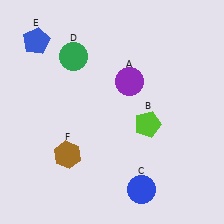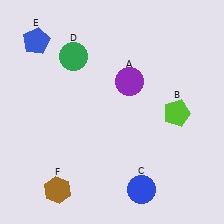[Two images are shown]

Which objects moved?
The objects that moved are: the lime pentagon (B), the brown hexagon (F).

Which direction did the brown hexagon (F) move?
The brown hexagon (F) moved down.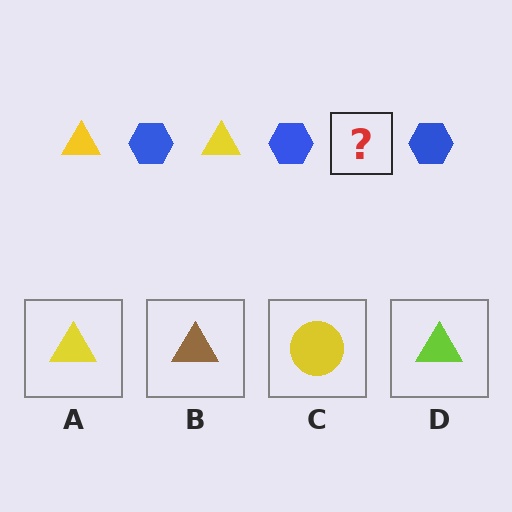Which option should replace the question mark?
Option A.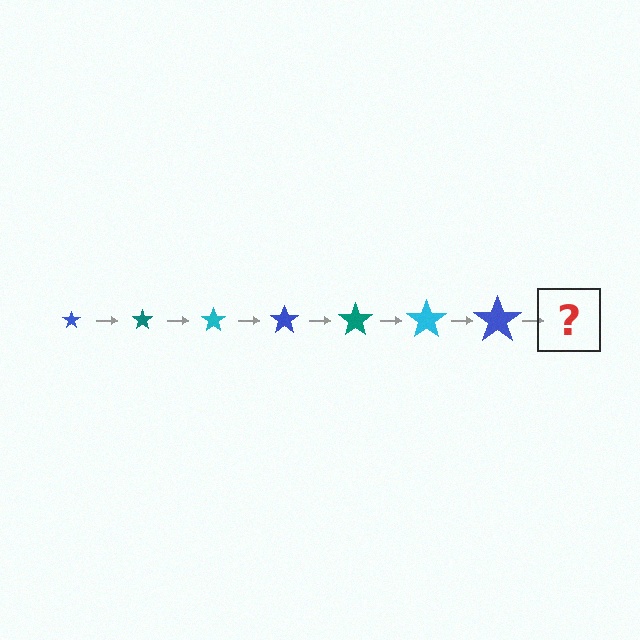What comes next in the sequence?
The next element should be a teal star, larger than the previous one.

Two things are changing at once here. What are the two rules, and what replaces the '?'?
The two rules are that the star grows larger each step and the color cycles through blue, teal, and cyan. The '?' should be a teal star, larger than the previous one.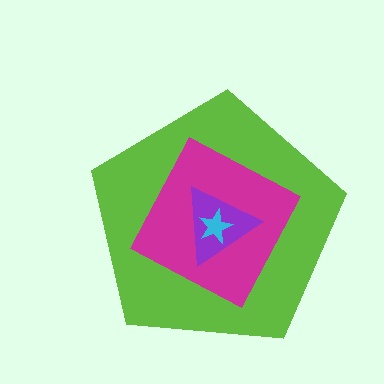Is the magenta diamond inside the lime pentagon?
Yes.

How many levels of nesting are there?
4.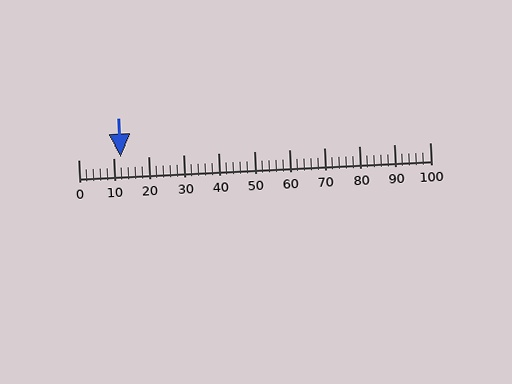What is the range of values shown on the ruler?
The ruler shows values from 0 to 100.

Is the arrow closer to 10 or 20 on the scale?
The arrow is closer to 10.